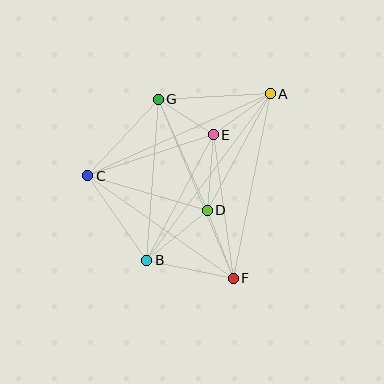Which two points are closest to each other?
Points E and G are closest to each other.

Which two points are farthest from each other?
Points A and B are farthest from each other.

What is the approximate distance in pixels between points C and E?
The distance between C and E is approximately 132 pixels.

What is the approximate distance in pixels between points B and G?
The distance between B and G is approximately 161 pixels.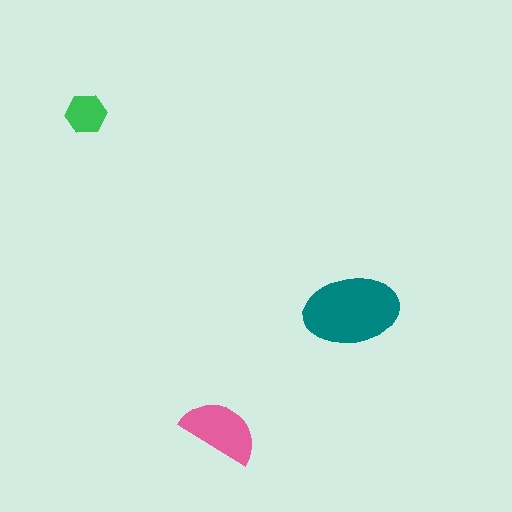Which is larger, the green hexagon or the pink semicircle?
The pink semicircle.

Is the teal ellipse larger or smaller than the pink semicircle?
Larger.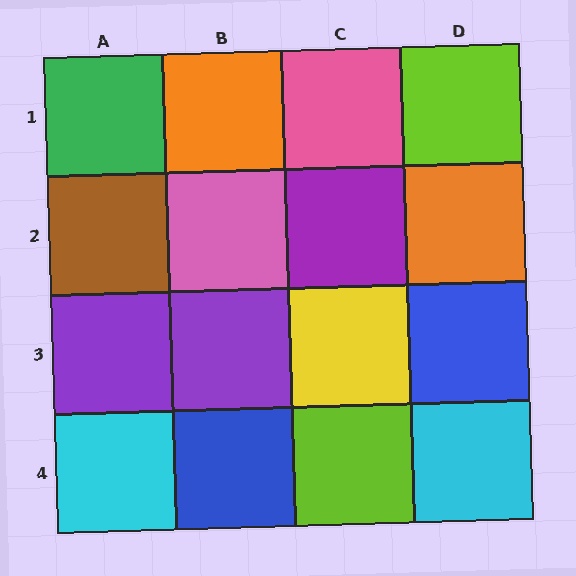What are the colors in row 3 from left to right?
Purple, purple, yellow, blue.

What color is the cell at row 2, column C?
Purple.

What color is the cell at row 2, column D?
Orange.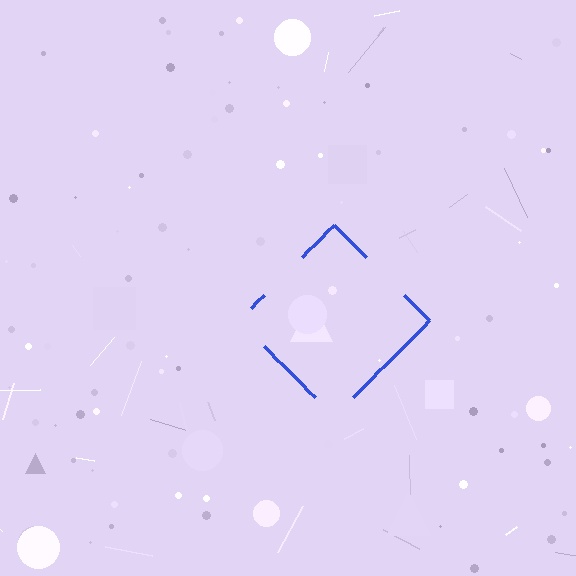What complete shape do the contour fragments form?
The contour fragments form a diamond.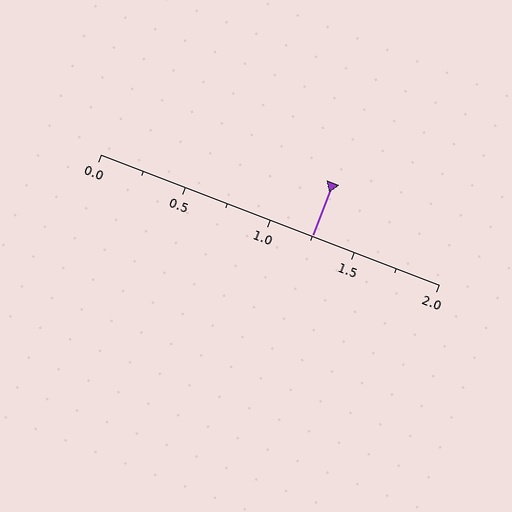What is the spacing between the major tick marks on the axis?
The major ticks are spaced 0.5 apart.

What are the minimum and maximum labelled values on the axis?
The axis runs from 0.0 to 2.0.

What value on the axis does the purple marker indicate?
The marker indicates approximately 1.25.